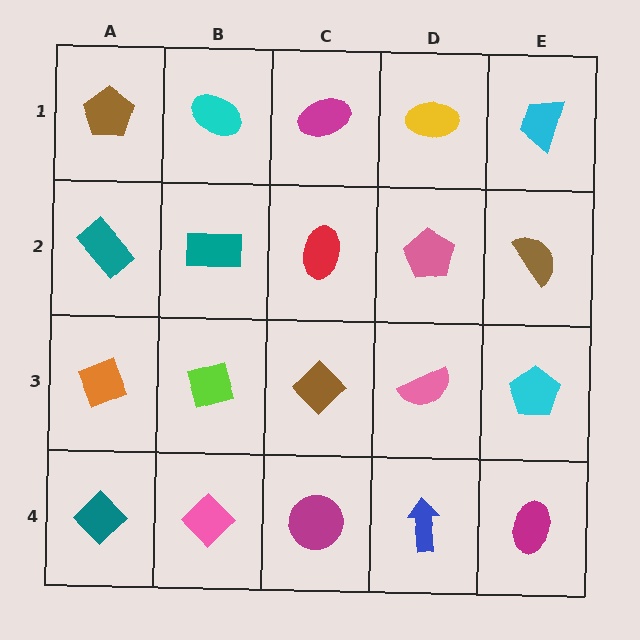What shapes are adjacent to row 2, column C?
A magenta ellipse (row 1, column C), a brown diamond (row 3, column C), a teal rectangle (row 2, column B), a pink pentagon (row 2, column D).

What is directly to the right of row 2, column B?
A red ellipse.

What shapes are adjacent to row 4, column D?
A pink semicircle (row 3, column D), a magenta circle (row 4, column C), a magenta ellipse (row 4, column E).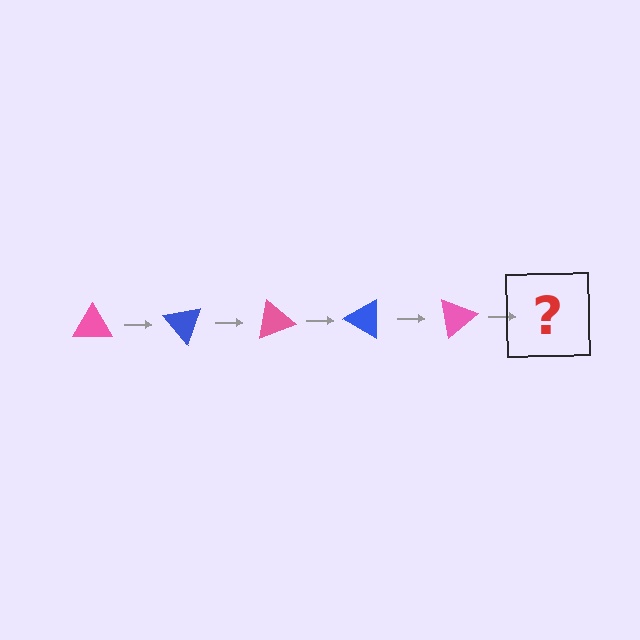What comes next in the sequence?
The next element should be a blue triangle, rotated 250 degrees from the start.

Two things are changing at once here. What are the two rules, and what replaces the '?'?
The two rules are that it rotates 50 degrees each step and the color cycles through pink and blue. The '?' should be a blue triangle, rotated 250 degrees from the start.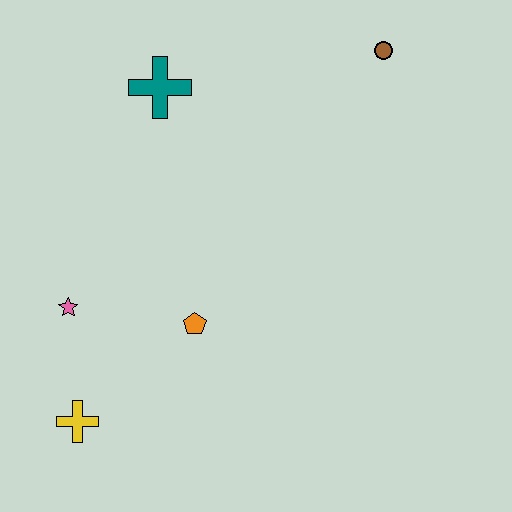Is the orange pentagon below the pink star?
Yes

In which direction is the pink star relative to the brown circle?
The pink star is to the left of the brown circle.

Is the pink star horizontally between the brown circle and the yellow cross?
No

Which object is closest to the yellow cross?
The pink star is closest to the yellow cross.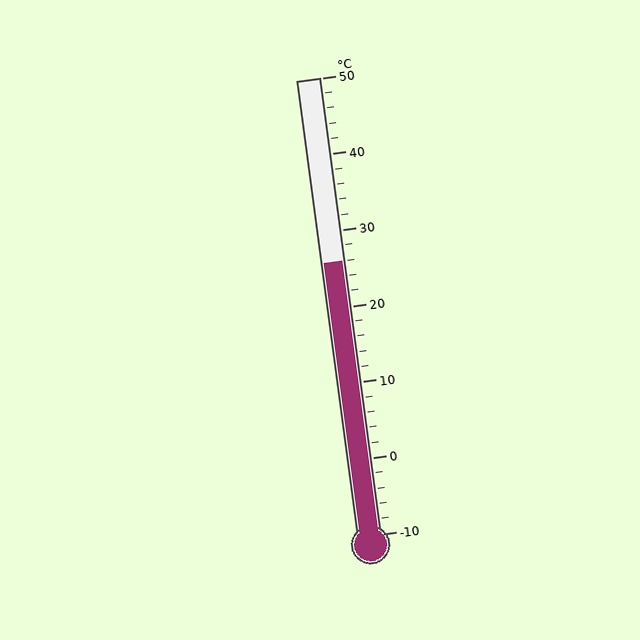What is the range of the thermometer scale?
The thermometer scale ranges from -10°C to 50°C.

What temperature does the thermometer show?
The thermometer shows approximately 26°C.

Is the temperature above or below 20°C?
The temperature is above 20°C.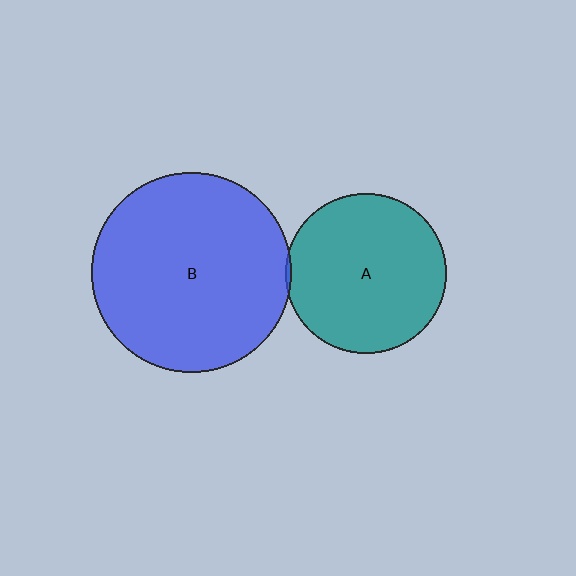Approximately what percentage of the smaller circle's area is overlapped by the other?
Approximately 5%.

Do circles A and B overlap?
Yes.